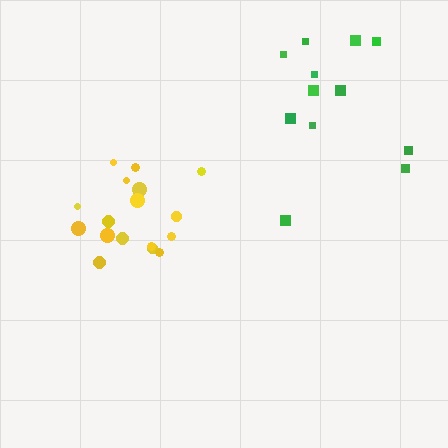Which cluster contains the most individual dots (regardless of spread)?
Yellow (17).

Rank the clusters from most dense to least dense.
yellow, green.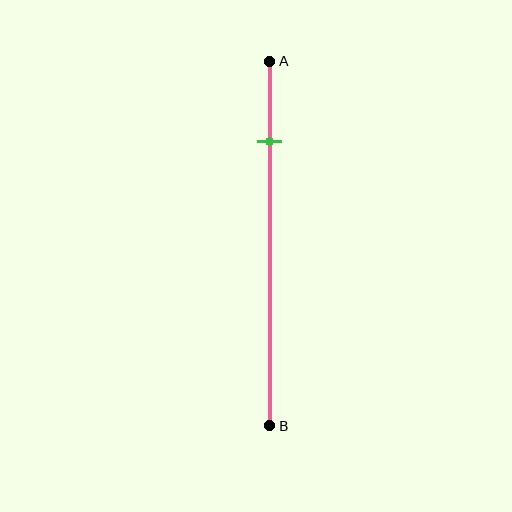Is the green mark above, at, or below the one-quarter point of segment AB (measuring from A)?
The green mark is approximately at the one-quarter point of segment AB.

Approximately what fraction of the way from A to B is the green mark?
The green mark is approximately 20% of the way from A to B.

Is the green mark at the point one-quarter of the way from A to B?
Yes, the mark is approximately at the one-quarter point.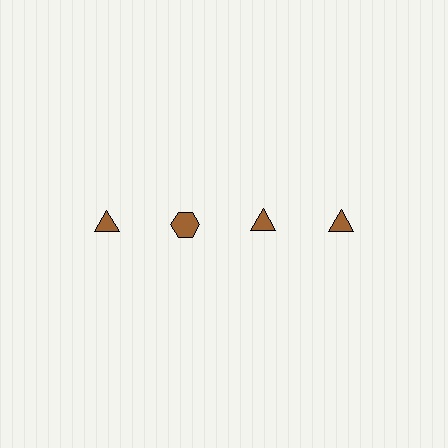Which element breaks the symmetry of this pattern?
The brown hexagon in the top row, second from left column breaks the symmetry. All other shapes are brown triangles.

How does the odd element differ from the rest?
It has a different shape: hexagon instead of triangle.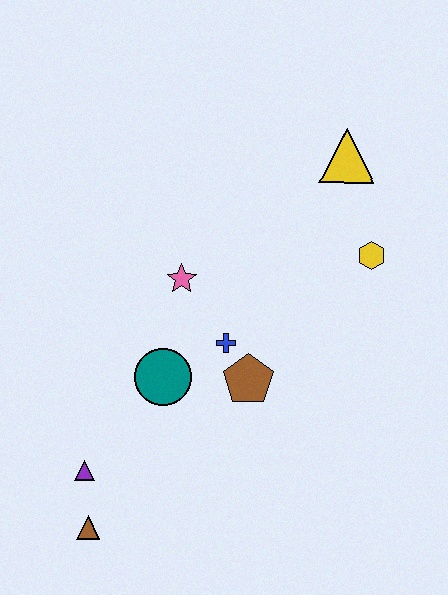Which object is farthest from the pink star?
The brown triangle is farthest from the pink star.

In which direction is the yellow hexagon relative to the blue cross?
The yellow hexagon is to the right of the blue cross.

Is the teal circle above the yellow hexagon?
No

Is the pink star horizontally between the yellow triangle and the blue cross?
No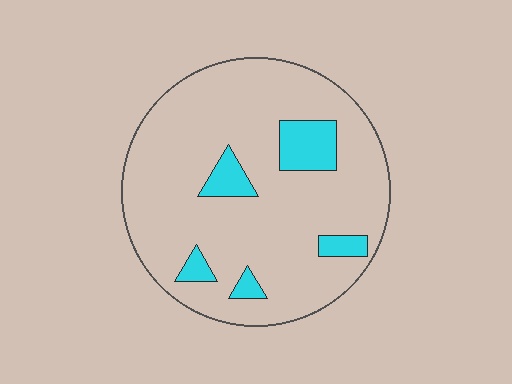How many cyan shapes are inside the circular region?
5.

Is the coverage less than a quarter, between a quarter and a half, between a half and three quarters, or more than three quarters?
Less than a quarter.